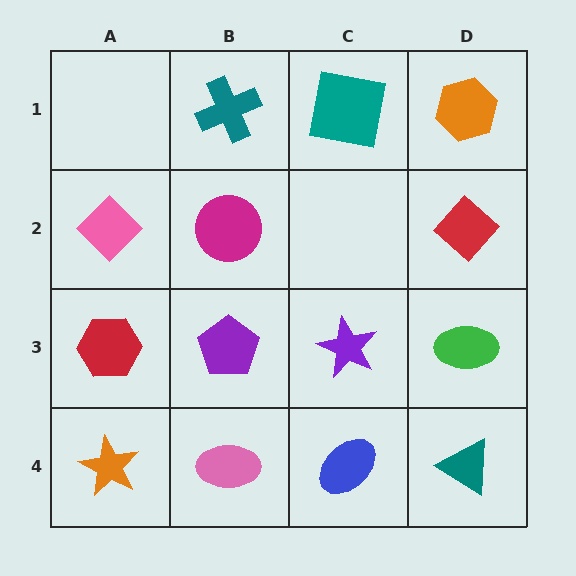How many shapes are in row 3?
4 shapes.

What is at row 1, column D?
An orange hexagon.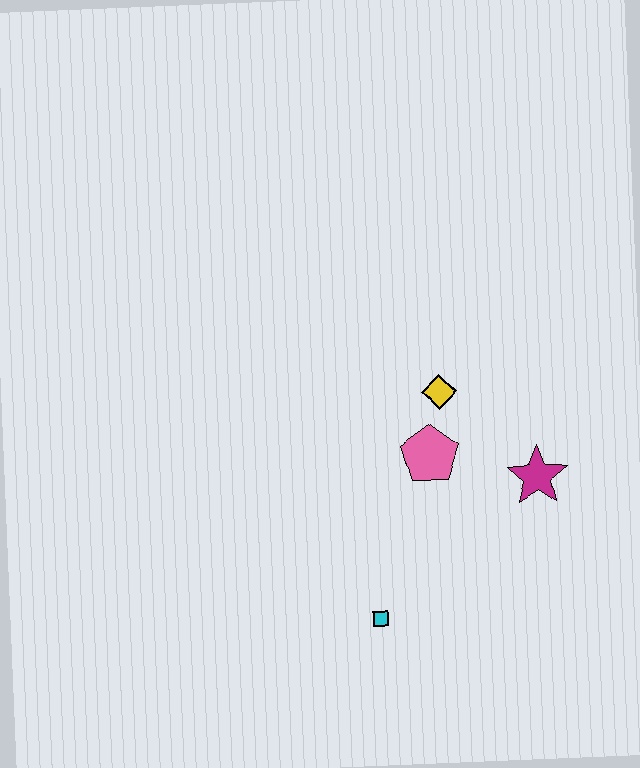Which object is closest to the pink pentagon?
The yellow diamond is closest to the pink pentagon.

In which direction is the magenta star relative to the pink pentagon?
The magenta star is to the right of the pink pentagon.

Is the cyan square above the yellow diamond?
No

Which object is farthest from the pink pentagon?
The cyan square is farthest from the pink pentagon.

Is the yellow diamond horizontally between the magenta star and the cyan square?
Yes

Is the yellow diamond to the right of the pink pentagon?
Yes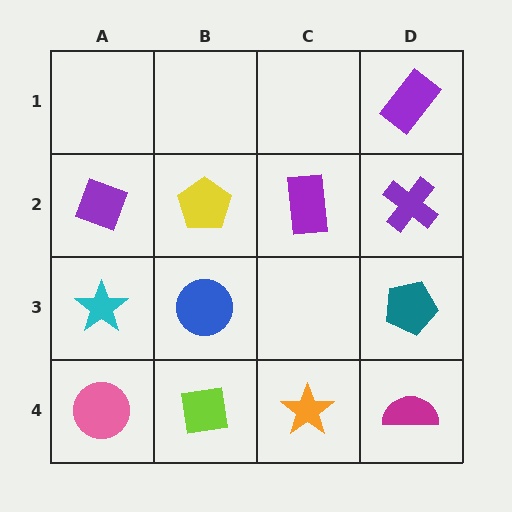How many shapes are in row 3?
3 shapes.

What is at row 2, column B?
A yellow pentagon.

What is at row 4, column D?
A magenta semicircle.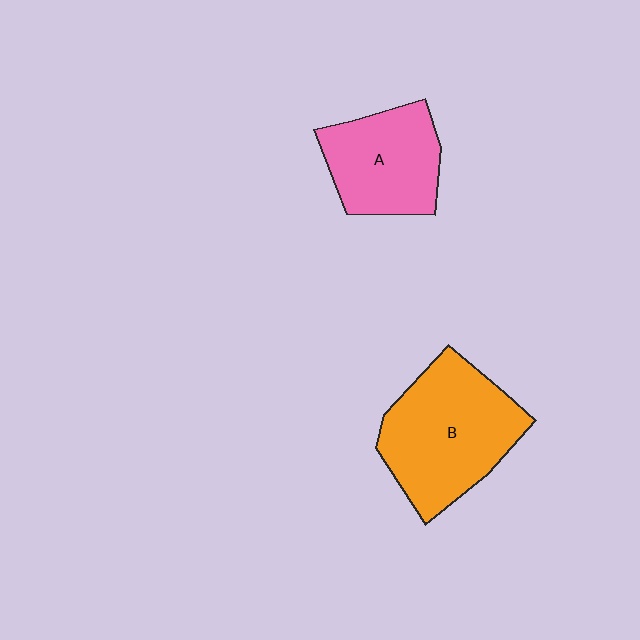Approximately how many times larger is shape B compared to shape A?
Approximately 1.4 times.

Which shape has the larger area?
Shape B (orange).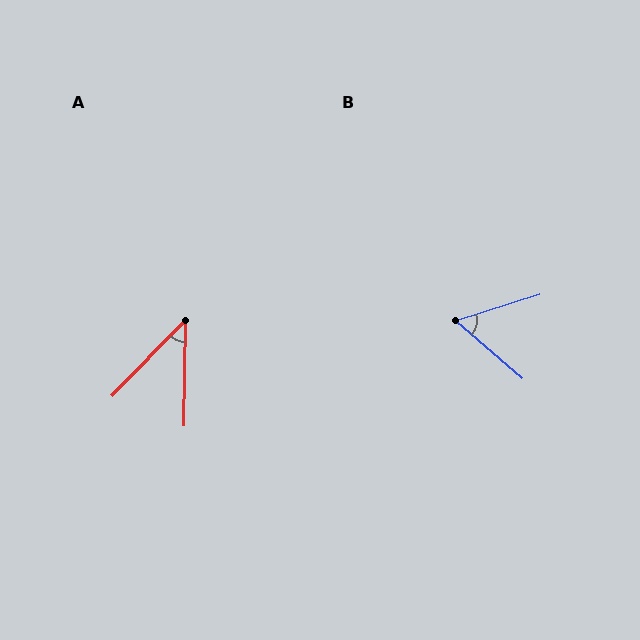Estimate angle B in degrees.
Approximately 58 degrees.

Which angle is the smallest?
A, at approximately 43 degrees.